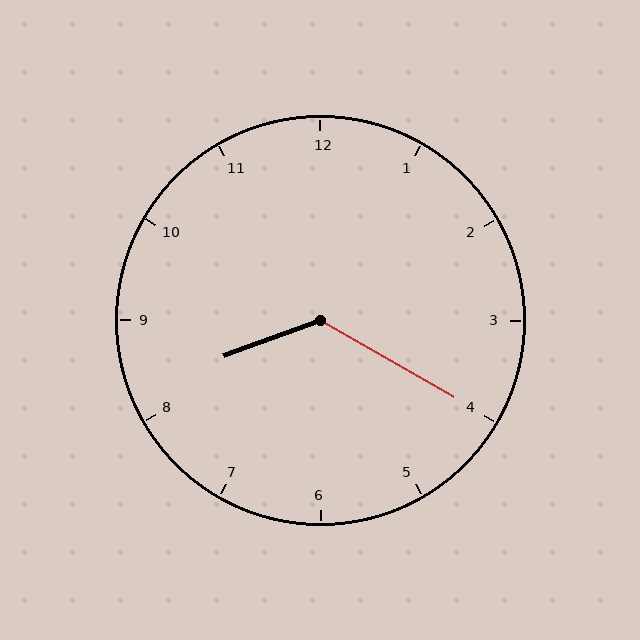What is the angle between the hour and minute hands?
Approximately 130 degrees.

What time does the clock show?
8:20.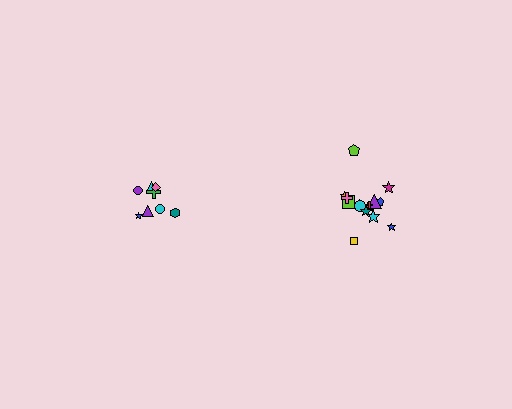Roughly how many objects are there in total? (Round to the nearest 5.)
Roughly 25 objects in total.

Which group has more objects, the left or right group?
The right group.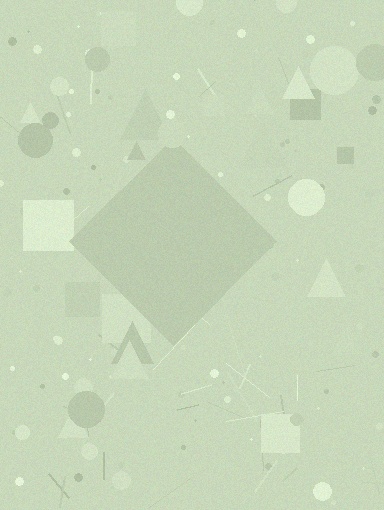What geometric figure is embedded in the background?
A diamond is embedded in the background.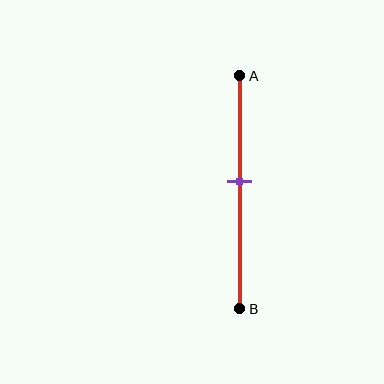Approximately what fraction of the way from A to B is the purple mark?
The purple mark is approximately 45% of the way from A to B.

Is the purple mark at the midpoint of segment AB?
No, the mark is at about 45% from A, not at the 50% midpoint.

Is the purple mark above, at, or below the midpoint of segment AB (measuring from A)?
The purple mark is above the midpoint of segment AB.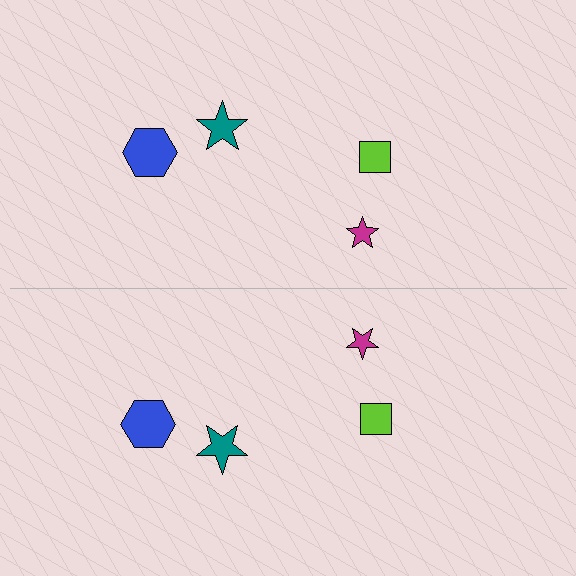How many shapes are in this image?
There are 8 shapes in this image.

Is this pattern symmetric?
Yes, this pattern has bilateral (reflection) symmetry.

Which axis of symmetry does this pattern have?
The pattern has a horizontal axis of symmetry running through the center of the image.